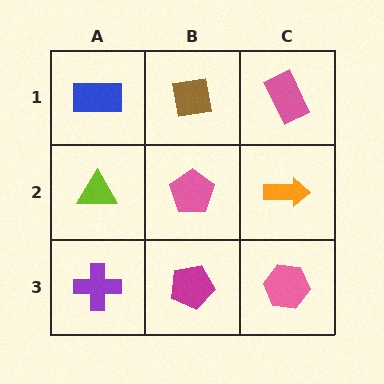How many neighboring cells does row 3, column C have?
2.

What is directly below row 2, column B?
A magenta pentagon.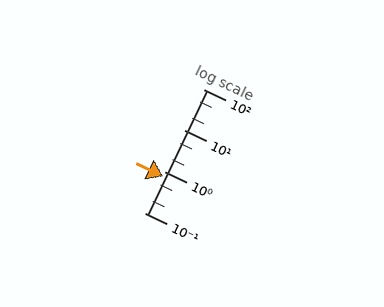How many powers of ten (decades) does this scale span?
The scale spans 3 decades, from 0.1 to 100.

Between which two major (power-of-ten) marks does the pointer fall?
The pointer is between 0.1 and 1.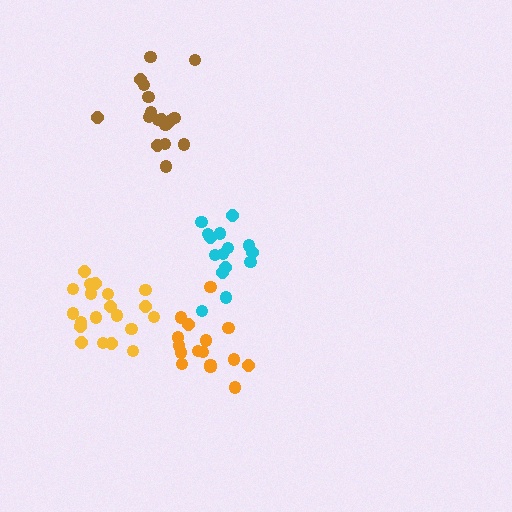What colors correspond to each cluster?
The clusters are colored: brown, yellow, orange, cyan.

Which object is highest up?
The brown cluster is topmost.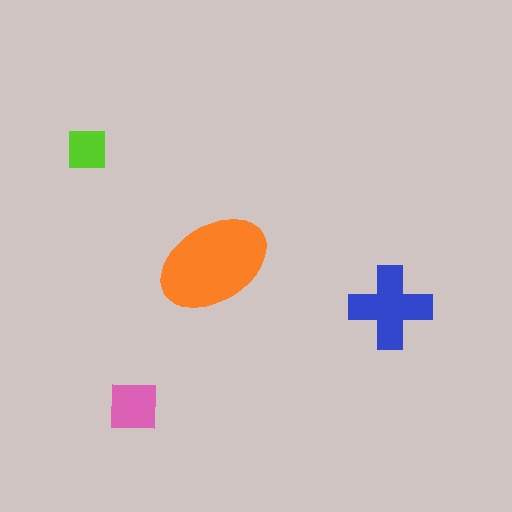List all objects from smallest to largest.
The lime square, the pink square, the blue cross, the orange ellipse.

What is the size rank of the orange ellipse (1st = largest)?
1st.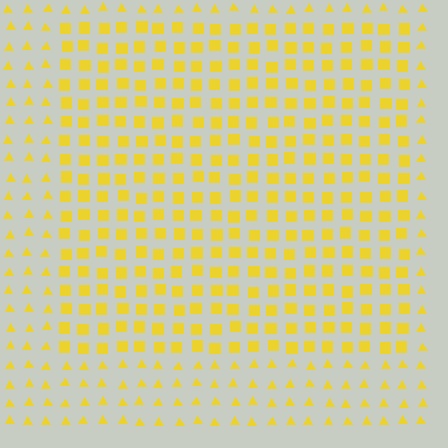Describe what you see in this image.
The image is filled with small yellow elements arranged in a uniform grid. A rectangle-shaped region contains squares, while the surrounding area contains triangles. The boundary is defined purely by the change in element shape.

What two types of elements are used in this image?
The image uses squares inside the rectangle region and triangles outside it.